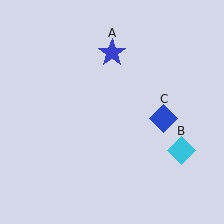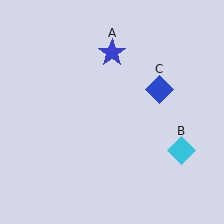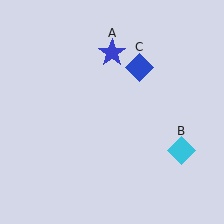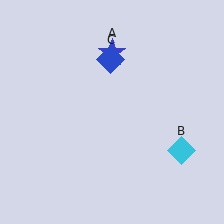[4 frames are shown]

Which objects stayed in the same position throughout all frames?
Blue star (object A) and cyan diamond (object B) remained stationary.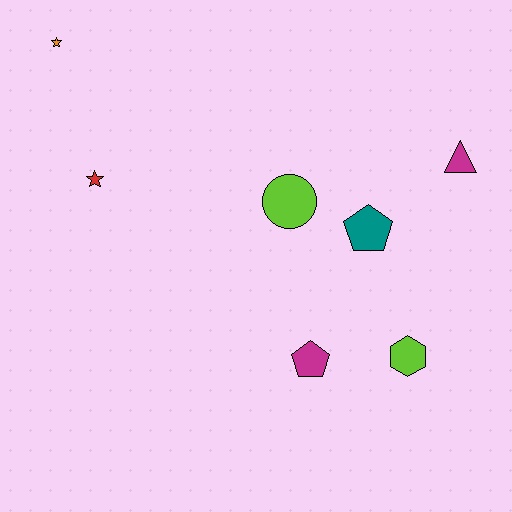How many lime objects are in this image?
There are 2 lime objects.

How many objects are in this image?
There are 7 objects.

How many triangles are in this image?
There is 1 triangle.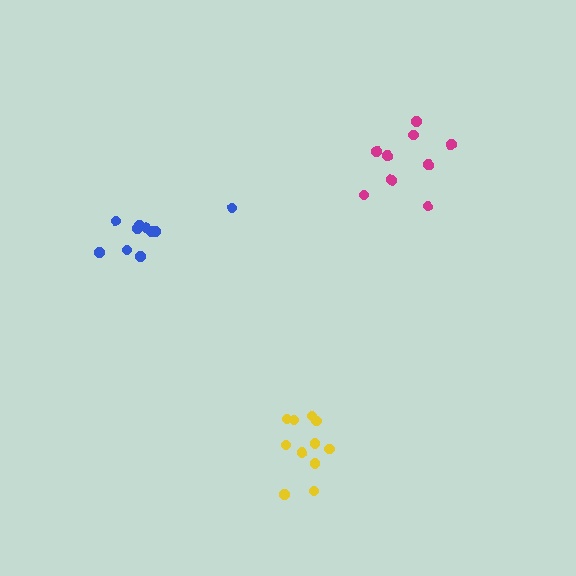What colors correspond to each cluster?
The clusters are colored: yellow, magenta, blue.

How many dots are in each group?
Group 1: 11 dots, Group 2: 9 dots, Group 3: 10 dots (30 total).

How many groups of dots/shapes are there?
There are 3 groups.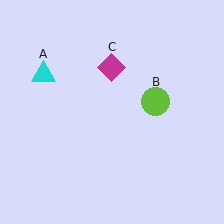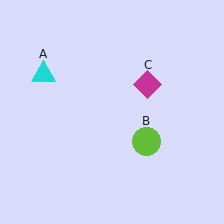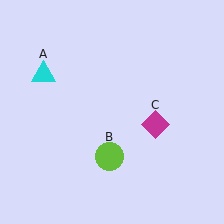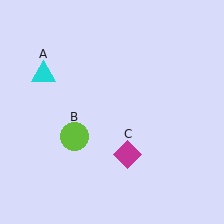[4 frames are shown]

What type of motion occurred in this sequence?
The lime circle (object B), magenta diamond (object C) rotated clockwise around the center of the scene.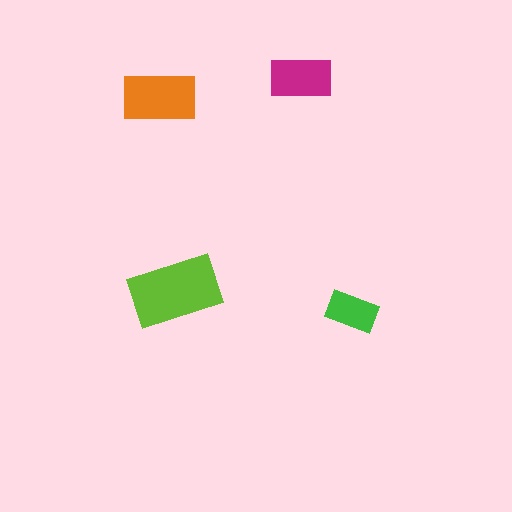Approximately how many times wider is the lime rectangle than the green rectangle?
About 2 times wider.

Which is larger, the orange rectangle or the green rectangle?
The orange one.